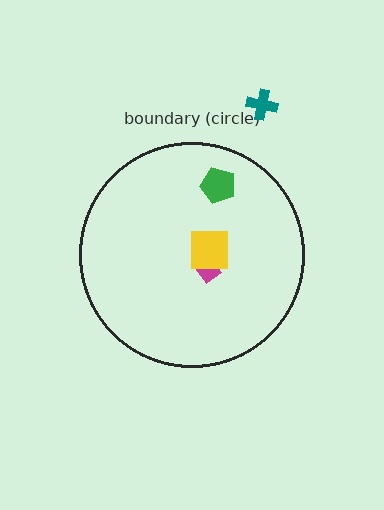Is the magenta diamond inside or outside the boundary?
Inside.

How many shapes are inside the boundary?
3 inside, 1 outside.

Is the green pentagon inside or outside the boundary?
Inside.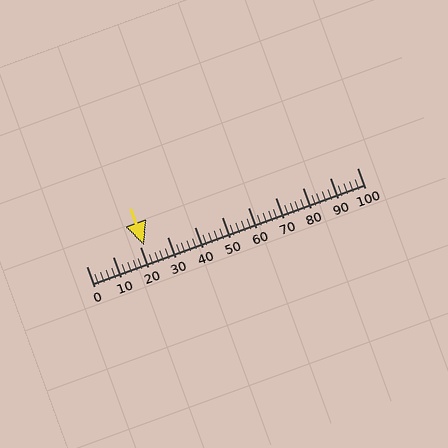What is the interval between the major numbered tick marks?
The major tick marks are spaced 10 units apart.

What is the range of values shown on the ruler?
The ruler shows values from 0 to 100.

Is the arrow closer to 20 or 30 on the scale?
The arrow is closer to 20.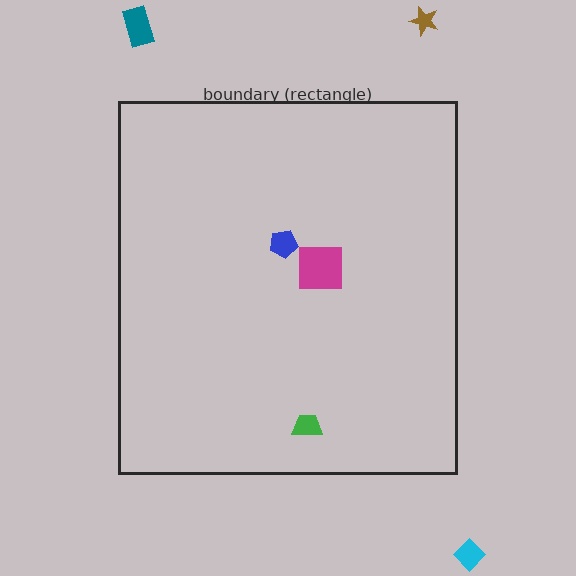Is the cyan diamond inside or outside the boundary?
Outside.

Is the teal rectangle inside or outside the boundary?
Outside.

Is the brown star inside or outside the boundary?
Outside.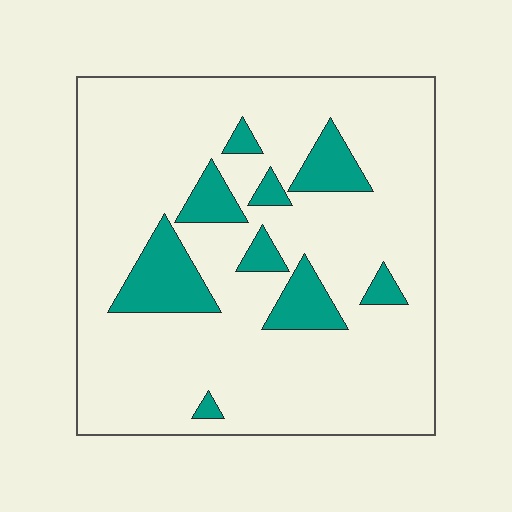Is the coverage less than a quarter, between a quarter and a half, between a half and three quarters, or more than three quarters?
Less than a quarter.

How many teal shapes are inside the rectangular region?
9.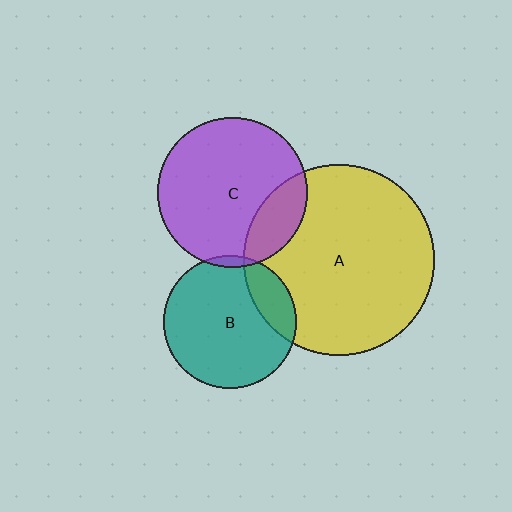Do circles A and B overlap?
Yes.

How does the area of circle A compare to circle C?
Approximately 1.6 times.